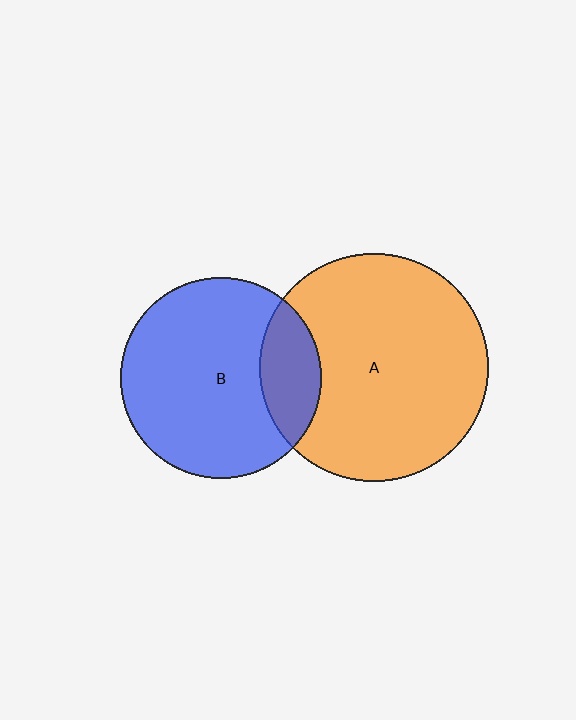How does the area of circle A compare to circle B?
Approximately 1.3 times.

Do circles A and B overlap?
Yes.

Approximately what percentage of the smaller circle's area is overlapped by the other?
Approximately 20%.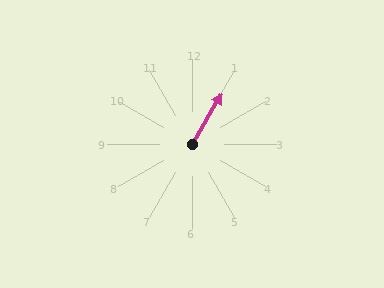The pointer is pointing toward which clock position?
Roughly 1 o'clock.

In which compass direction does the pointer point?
Northeast.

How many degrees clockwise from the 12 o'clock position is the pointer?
Approximately 31 degrees.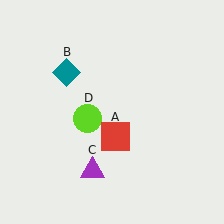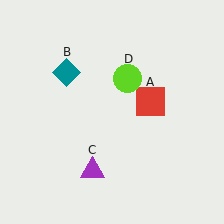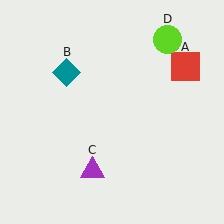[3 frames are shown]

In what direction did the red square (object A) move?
The red square (object A) moved up and to the right.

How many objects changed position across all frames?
2 objects changed position: red square (object A), lime circle (object D).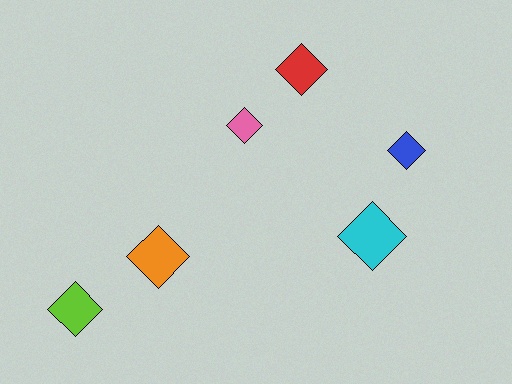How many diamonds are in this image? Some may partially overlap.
There are 6 diamonds.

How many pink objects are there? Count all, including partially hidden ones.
There is 1 pink object.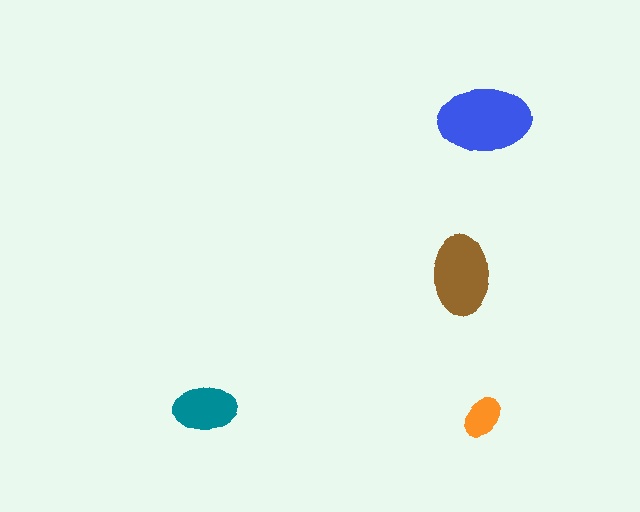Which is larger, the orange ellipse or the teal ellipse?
The teal one.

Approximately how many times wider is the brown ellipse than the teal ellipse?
About 1.5 times wider.